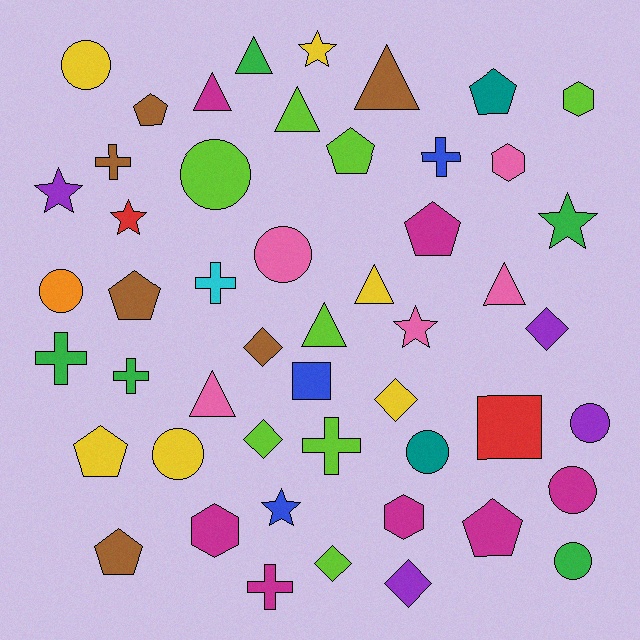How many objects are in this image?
There are 50 objects.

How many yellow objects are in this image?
There are 6 yellow objects.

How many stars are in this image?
There are 6 stars.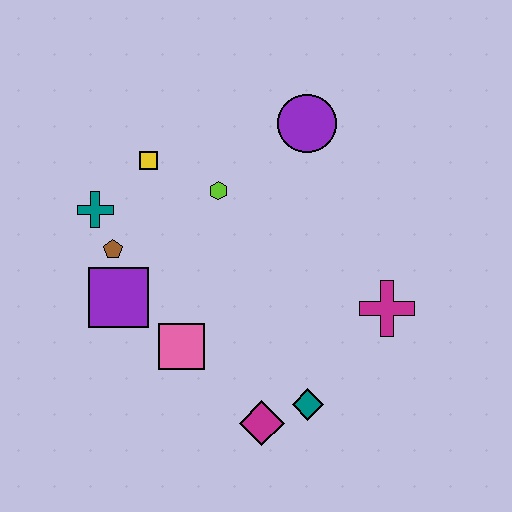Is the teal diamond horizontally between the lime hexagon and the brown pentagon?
No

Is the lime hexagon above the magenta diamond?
Yes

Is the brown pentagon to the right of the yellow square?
No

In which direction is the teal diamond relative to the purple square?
The teal diamond is to the right of the purple square.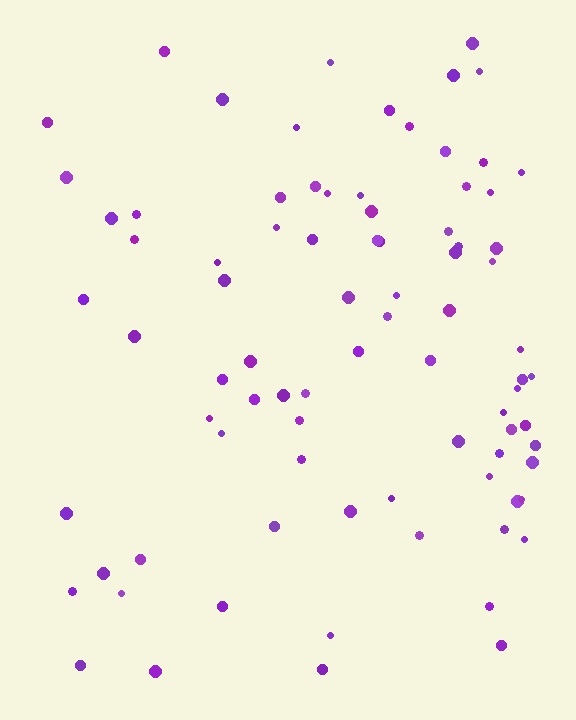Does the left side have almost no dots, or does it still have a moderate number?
Still a moderate number, just noticeably fewer than the right.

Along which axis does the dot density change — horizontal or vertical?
Horizontal.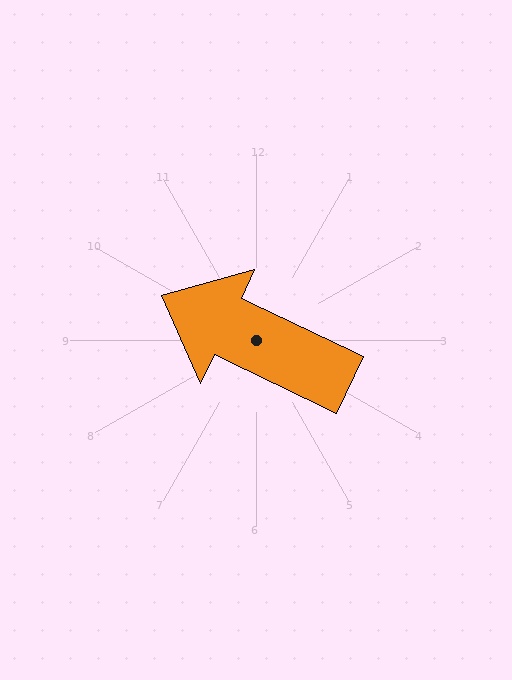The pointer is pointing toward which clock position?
Roughly 10 o'clock.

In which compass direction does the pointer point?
Northwest.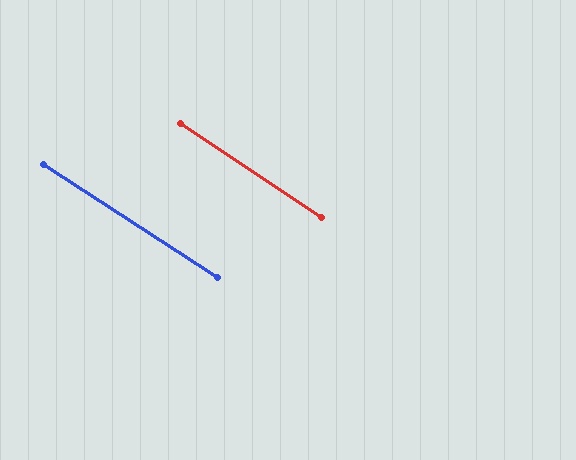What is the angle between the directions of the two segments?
Approximately 1 degree.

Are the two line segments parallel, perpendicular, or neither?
Parallel — their directions differ by only 0.8°.